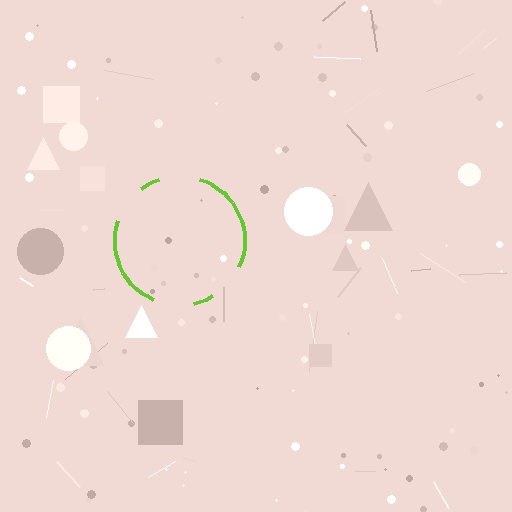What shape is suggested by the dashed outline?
The dashed outline suggests a circle.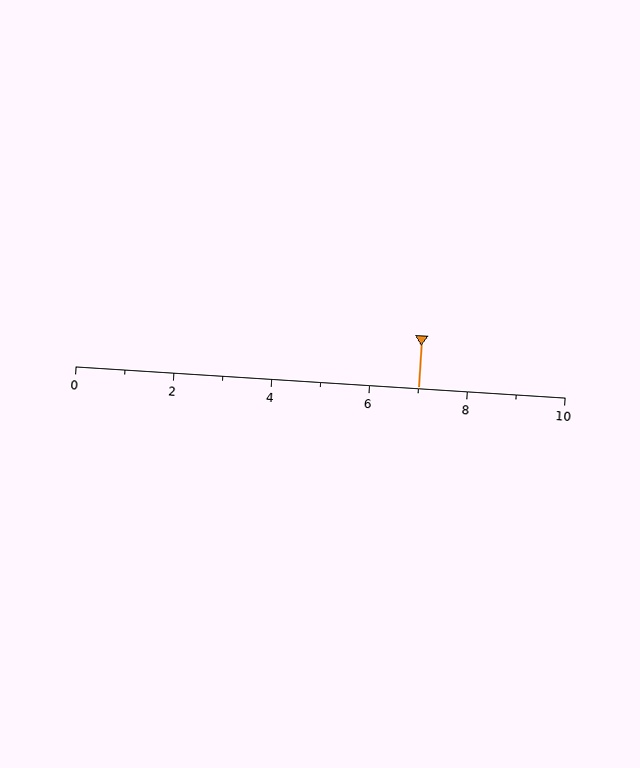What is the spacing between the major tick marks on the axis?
The major ticks are spaced 2 apart.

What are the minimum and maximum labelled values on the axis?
The axis runs from 0 to 10.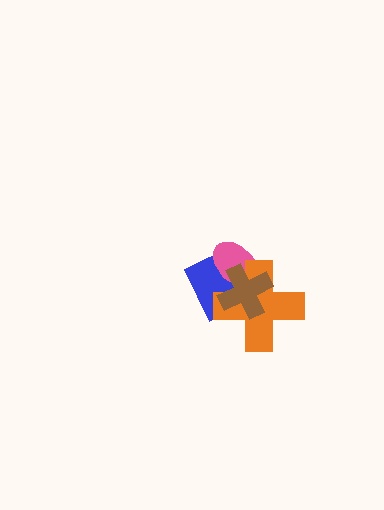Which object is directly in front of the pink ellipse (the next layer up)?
The orange cross is directly in front of the pink ellipse.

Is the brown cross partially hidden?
No, no other shape covers it.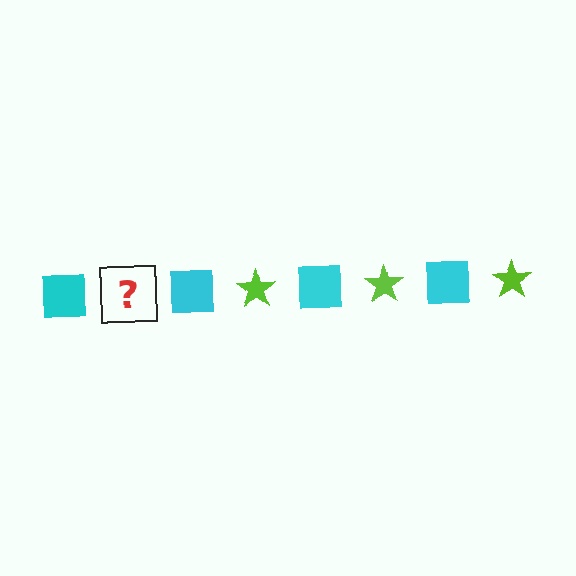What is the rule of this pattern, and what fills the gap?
The rule is that the pattern alternates between cyan square and lime star. The gap should be filled with a lime star.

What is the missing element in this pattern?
The missing element is a lime star.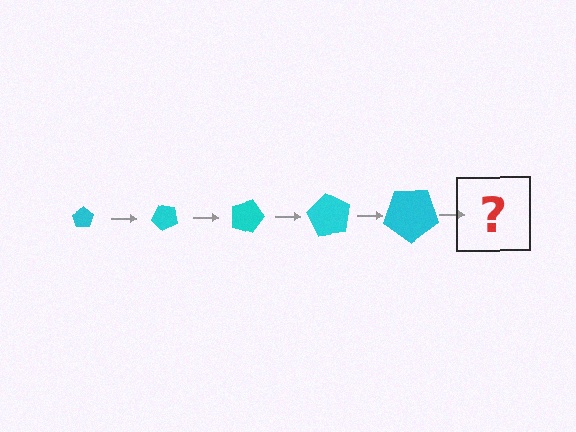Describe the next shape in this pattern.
It should be a pentagon, larger than the previous one and rotated 225 degrees from the start.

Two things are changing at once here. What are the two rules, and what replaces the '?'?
The two rules are that the pentagon grows larger each step and it rotates 45 degrees each step. The '?' should be a pentagon, larger than the previous one and rotated 225 degrees from the start.